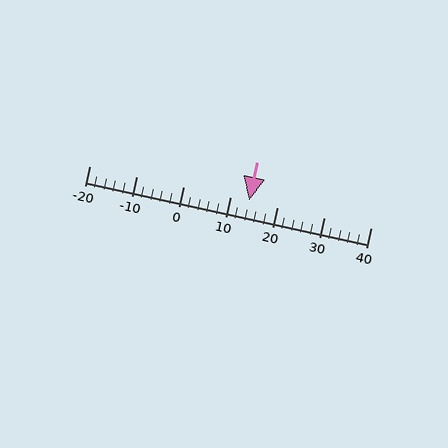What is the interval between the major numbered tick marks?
The major tick marks are spaced 10 units apart.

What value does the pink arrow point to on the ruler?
The pink arrow points to approximately 14.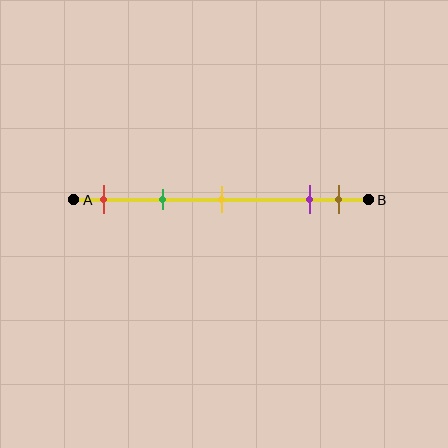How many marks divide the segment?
There are 5 marks dividing the segment.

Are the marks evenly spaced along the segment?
No, the marks are not evenly spaced.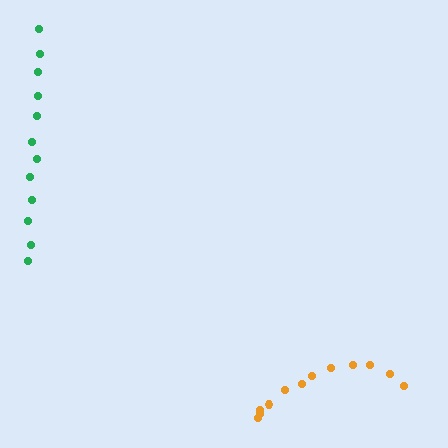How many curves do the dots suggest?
There are 2 distinct paths.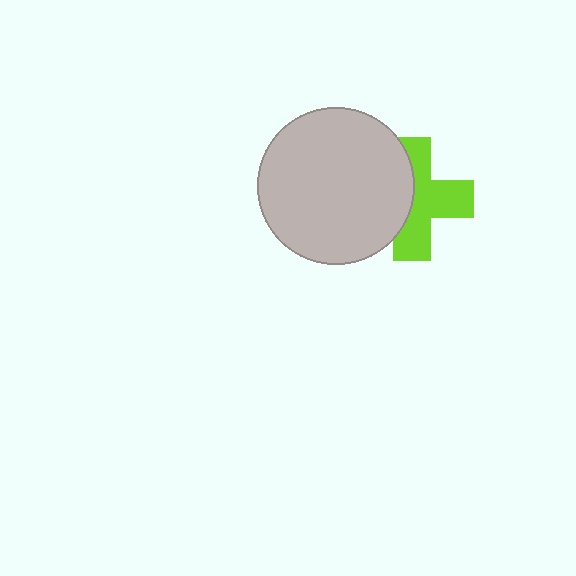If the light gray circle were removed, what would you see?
You would see the complete lime cross.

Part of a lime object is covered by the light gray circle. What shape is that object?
It is a cross.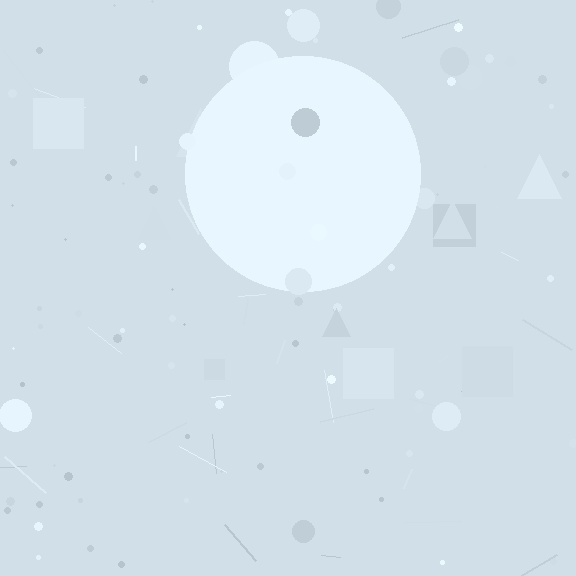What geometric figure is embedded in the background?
A circle is embedded in the background.